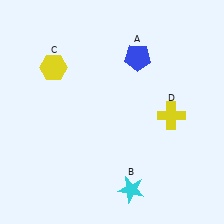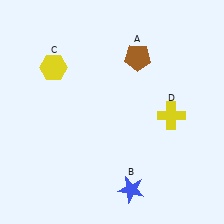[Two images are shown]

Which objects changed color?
A changed from blue to brown. B changed from cyan to blue.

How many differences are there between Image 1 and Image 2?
There are 2 differences between the two images.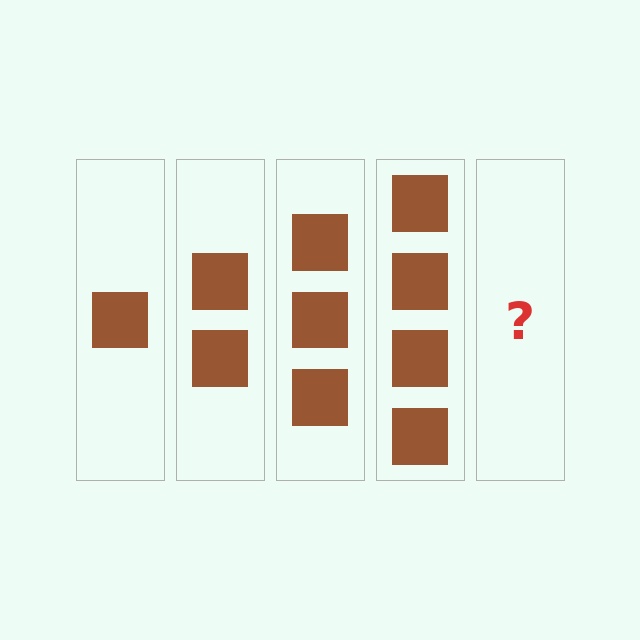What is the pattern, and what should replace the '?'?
The pattern is that each step adds one more square. The '?' should be 5 squares.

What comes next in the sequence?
The next element should be 5 squares.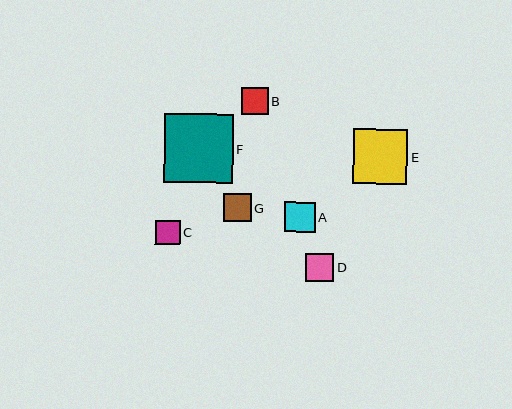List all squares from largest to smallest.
From largest to smallest: F, E, A, D, G, B, C.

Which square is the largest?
Square F is the largest with a size of approximately 69 pixels.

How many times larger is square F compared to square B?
Square F is approximately 2.6 times the size of square B.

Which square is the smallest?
Square C is the smallest with a size of approximately 24 pixels.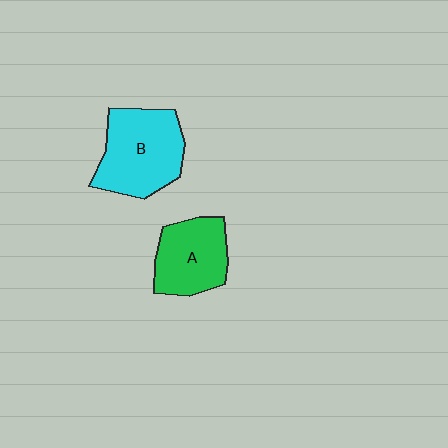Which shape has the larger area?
Shape B (cyan).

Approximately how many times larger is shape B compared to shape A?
Approximately 1.3 times.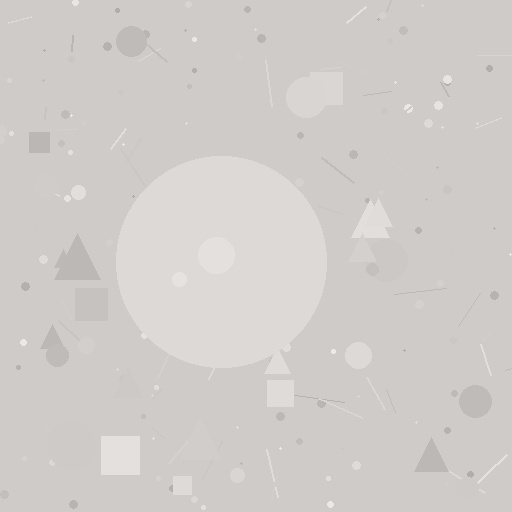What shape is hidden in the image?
A circle is hidden in the image.